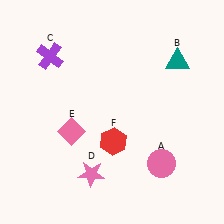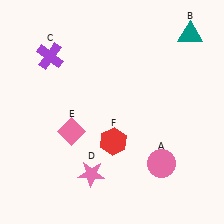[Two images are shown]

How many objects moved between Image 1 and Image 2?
1 object moved between the two images.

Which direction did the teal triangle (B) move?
The teal triangle (B) moved up.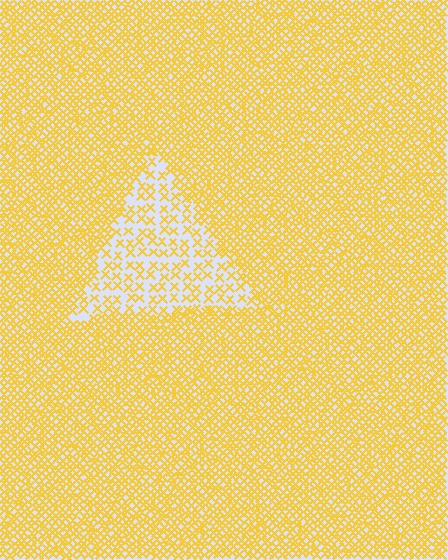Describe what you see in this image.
The image contains small yellow elements arranged at two different densities. A triangle-shaped region is visible where the elements are less densely packed than the surrounding area.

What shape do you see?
I see a triangle.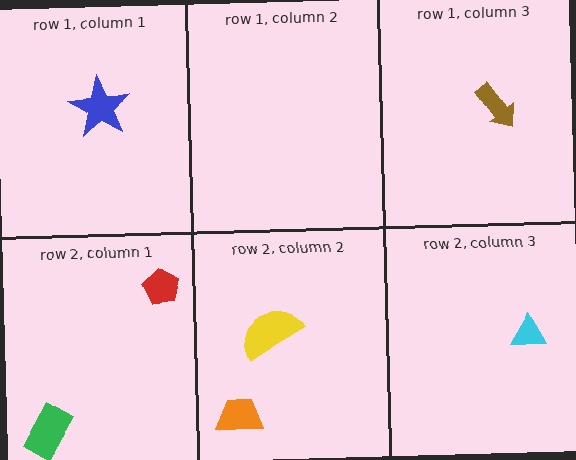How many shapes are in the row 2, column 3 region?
1.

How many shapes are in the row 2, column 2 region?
2.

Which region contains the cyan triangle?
The row 2, column 3 region.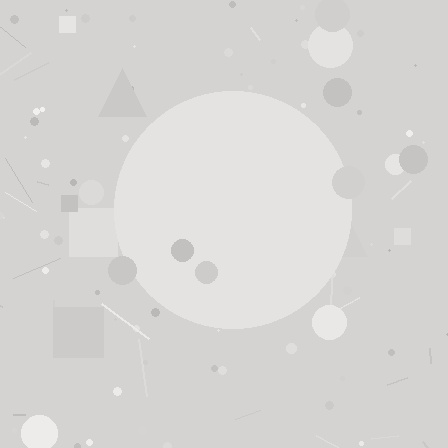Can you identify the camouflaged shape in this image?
The camouflaged shape is a circle.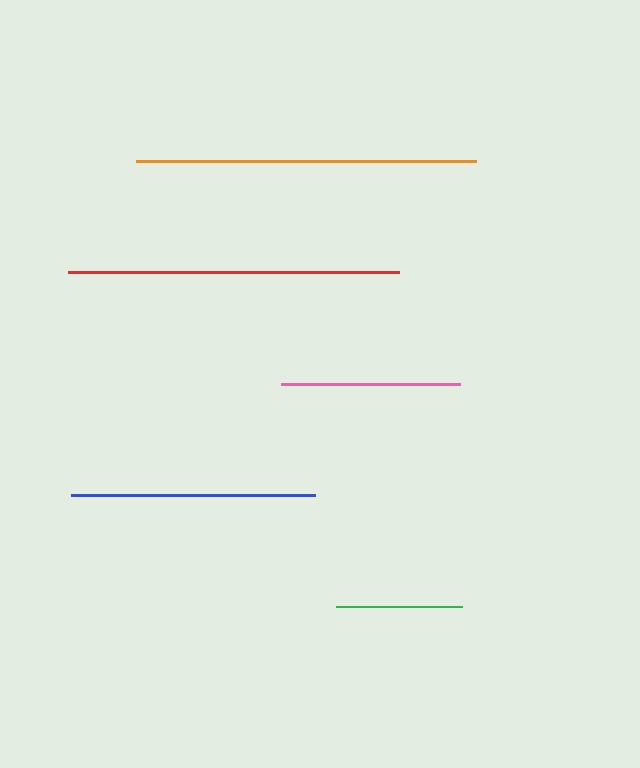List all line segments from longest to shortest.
From longest to shortest: orange, red, blue, pink, green.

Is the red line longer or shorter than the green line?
The red line is longer than the green line.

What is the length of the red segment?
The red segment is approximately 331 pixels long.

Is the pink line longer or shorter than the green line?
The pink line is longer than the green line.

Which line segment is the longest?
The orange line is the longest at approximately 340 pixels.